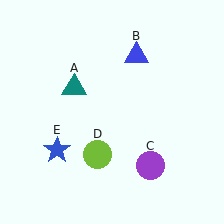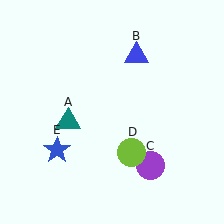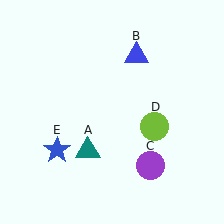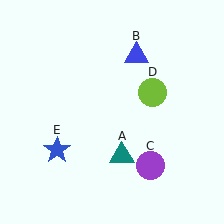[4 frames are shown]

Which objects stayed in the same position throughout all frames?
Blue triangle (object B) and purple circle (object C) and blue star (object E) remained stationary.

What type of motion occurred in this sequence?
The teal triangle (object A), lime circle (object D) rotated counterclockwise around the center of the scene.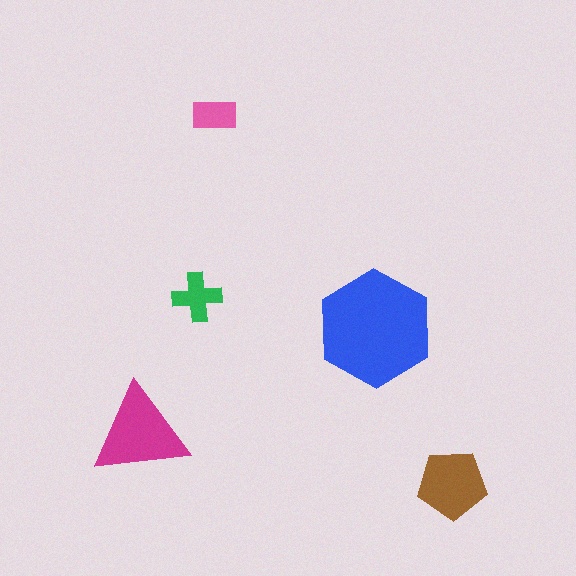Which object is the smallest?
The pink rectangle.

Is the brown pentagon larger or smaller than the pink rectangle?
Larger.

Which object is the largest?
The blue hexagon.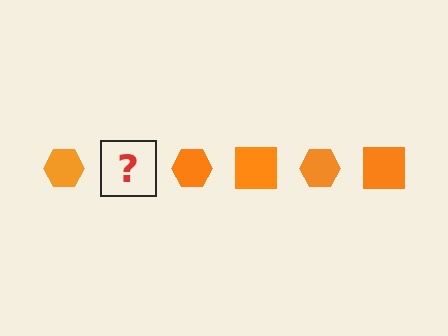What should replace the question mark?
The question mark should be replaced with an orange square.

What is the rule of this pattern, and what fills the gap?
The rule is that the pattern cycles through hexagon, square shapes in orange. The gap should be filled with an orange square.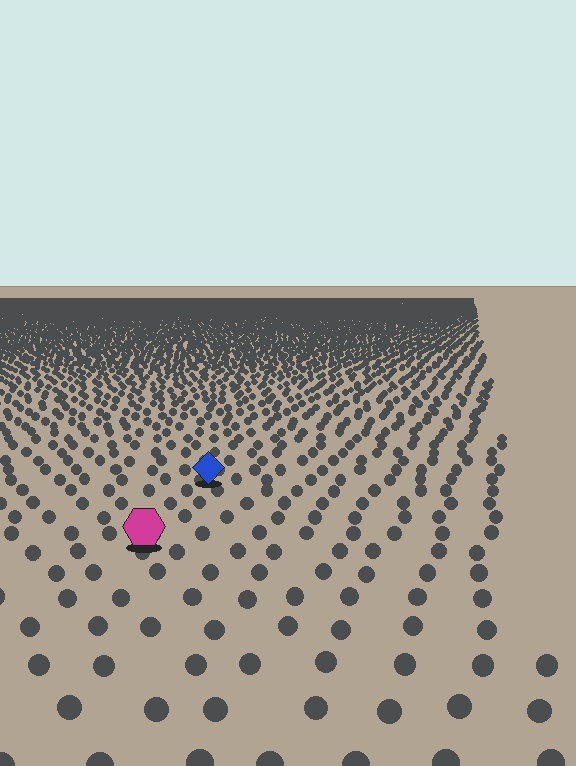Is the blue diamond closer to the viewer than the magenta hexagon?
No. The magenta hexagon is closer — you can tell from the texture gradient: the ground texture is coarser near it.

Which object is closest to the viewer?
The magenta hexagon is closest. The texture marks near it are larger and more spread out.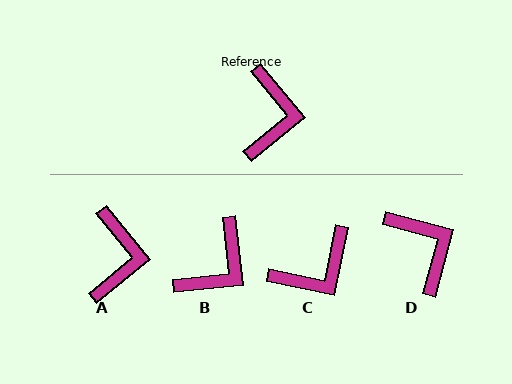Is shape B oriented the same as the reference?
No, it is off by about 33 degrees.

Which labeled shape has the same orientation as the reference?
A.